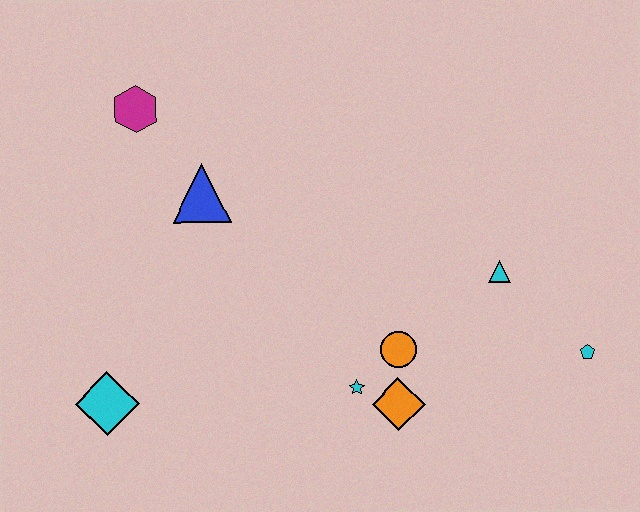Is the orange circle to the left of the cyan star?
No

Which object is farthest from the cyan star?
The magenta hexagon is farthest from the cyan star.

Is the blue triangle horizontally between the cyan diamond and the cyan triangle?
Yes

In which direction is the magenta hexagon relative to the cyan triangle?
The magenta hexagon is to the left of the cyan triangle.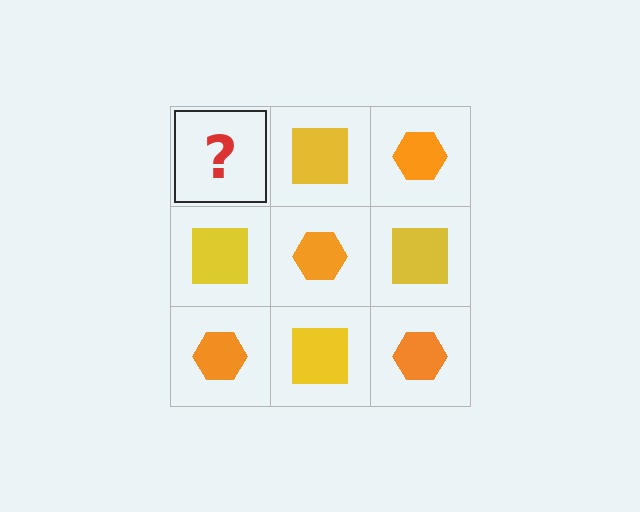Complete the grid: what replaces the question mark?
The question mark should be replaced with an orange hexagon.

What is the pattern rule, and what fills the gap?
The rule is that it alternates orange hexagon and yellow square in a checkerboard pattern. The gap should be filled with an orange hexagon.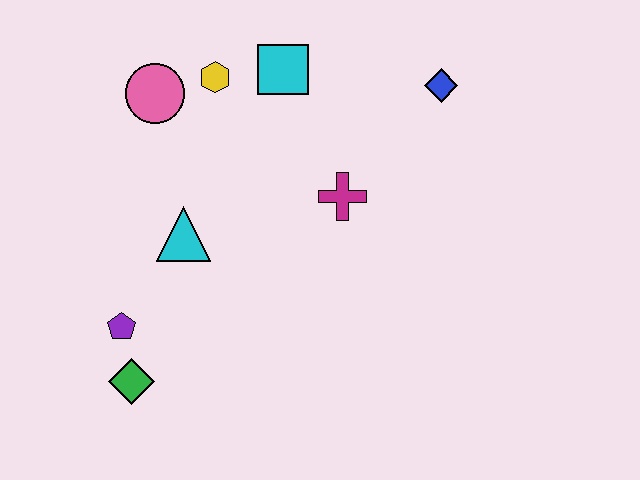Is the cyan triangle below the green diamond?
No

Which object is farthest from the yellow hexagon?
The green diamond is farthest from the yellow hexagon.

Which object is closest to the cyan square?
The yellow hexagon is closest to the cyan square.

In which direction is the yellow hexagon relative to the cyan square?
The yellow hexagon is to the left of the cyan square.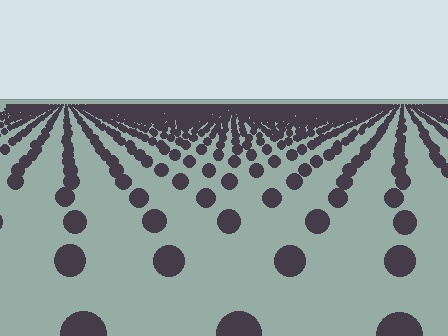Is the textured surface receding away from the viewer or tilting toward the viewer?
The surface is receding away from the viewer. Texture elements get smaller and denser toward the top.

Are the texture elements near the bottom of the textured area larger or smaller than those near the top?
Larger. Near the bottom, elements are closer to the viewer and appear at a bigger on-screen size.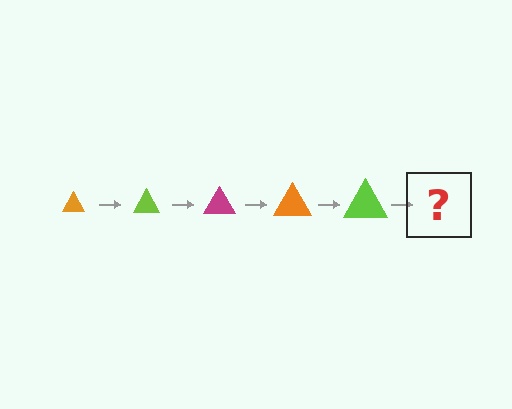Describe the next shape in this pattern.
It should be a magenta triangle, larger than the previous one.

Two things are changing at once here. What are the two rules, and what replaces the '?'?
The two rules are that the triangle grows larger each step and the color cycles through orange, lime, and magenta. The '?' should be a magenta triangle, larger than the previous one.